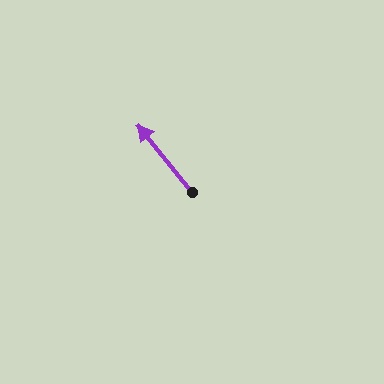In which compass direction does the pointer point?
Northwest.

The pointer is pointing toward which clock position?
Roughly 11 o'clock.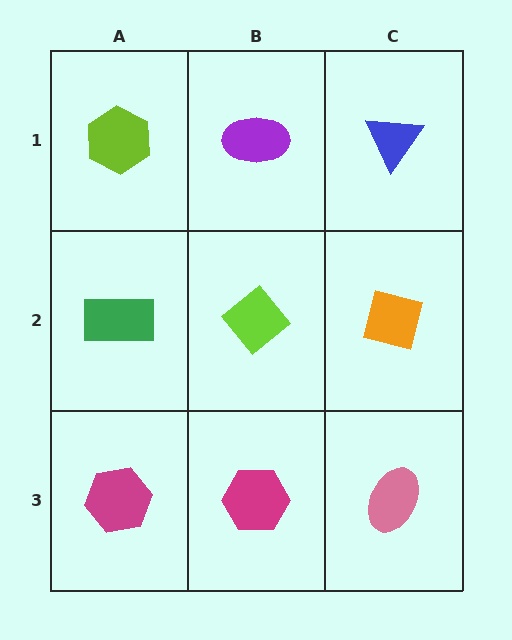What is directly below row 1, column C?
An orange square.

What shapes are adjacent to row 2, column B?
A purple ellipse (row 1, column B), a magenta hexagon (row 3, column B), a green rectangle (row 2, column A), an orange square (row 2, column C).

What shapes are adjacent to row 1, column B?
A lime diamond (row 2, column B), a lime hexagon (row 1, column A), a blue triangle (row 1, column C).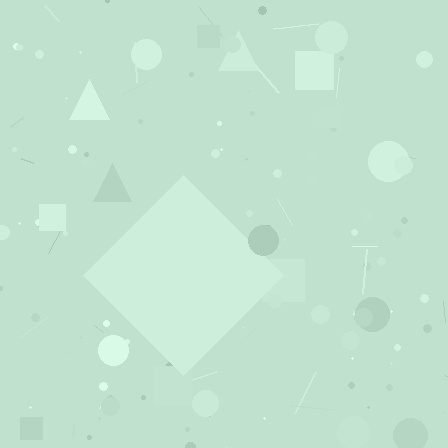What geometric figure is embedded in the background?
A diamond is embedded in the background.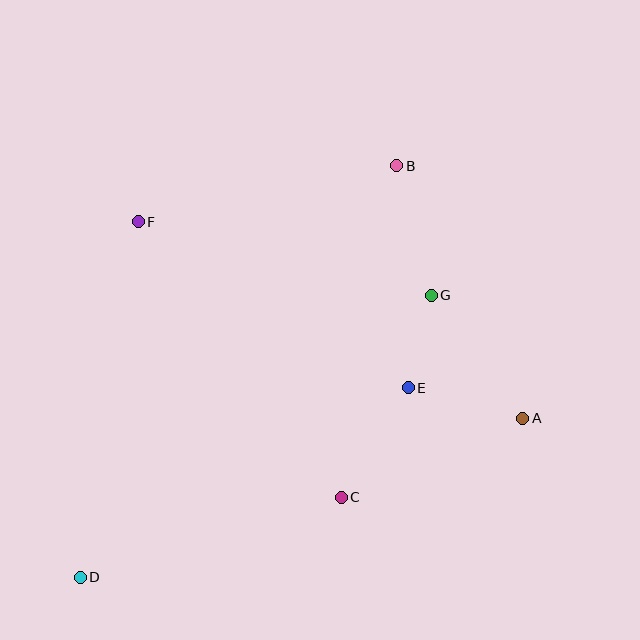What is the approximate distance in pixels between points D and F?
The distance between D and F is approximately 360 pixels.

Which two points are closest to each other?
Points E and G are closest to each other.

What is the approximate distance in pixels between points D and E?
The distance between D and E is approximately 379 pixels.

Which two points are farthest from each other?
Points B and D are farthest from each other.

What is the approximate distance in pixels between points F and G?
The distance between F and G is approximately 302 pixels.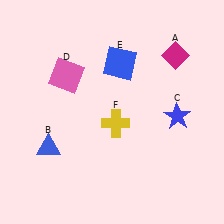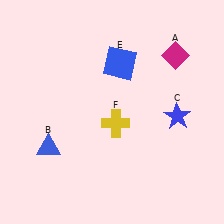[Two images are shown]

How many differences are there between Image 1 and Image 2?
There is 1 difference between the two images.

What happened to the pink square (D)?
The pink square (D) was removed in Image 2. It was in the top-left area of Image 1.